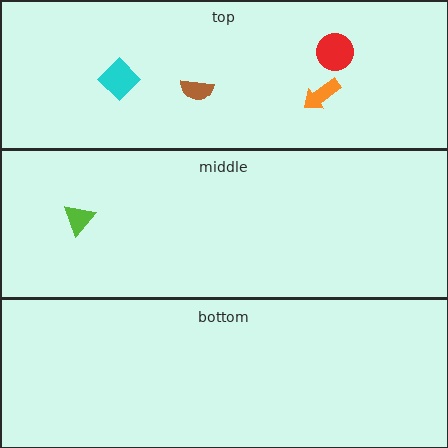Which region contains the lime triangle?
The middle region.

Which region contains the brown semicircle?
The top region.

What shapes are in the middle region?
The lime triangle.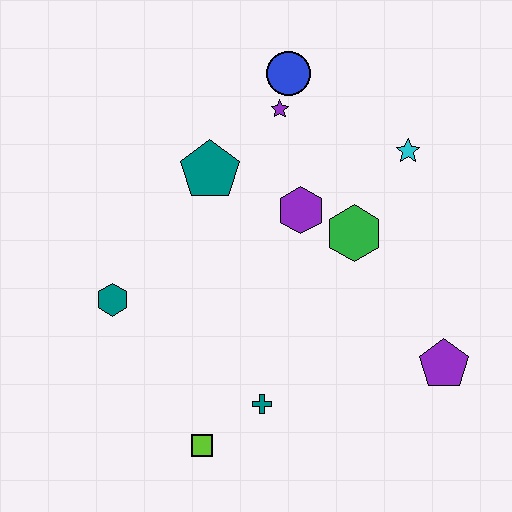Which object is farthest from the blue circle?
The lime square is farthest from the blue circle.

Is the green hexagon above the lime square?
Yes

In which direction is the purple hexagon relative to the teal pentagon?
The purple hexagon is to the right of the teal pentagon.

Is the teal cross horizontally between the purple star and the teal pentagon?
Yes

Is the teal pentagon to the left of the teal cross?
Yes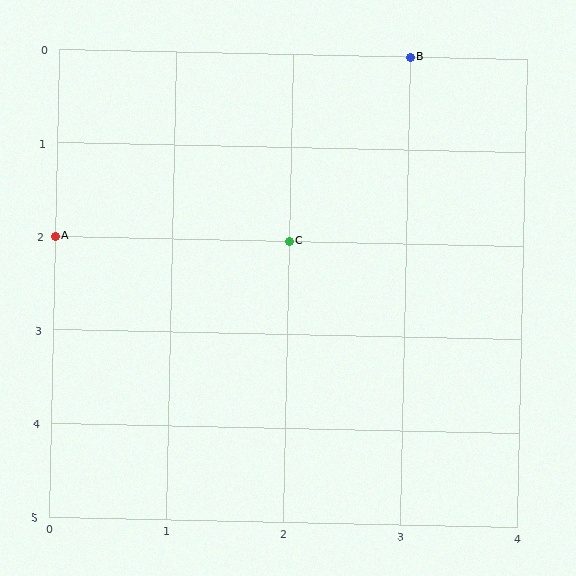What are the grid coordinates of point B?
Point B is at grid coordinates (3, 0).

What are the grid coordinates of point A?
Point A is at grid coordinates (0, 2).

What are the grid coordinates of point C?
Point C is at grid coordinates (2, 2).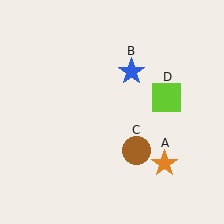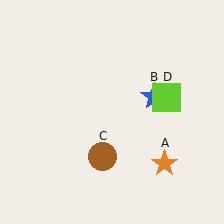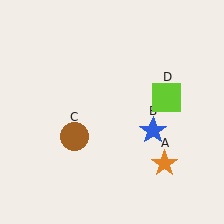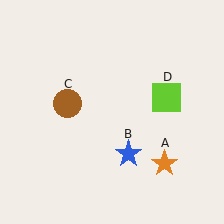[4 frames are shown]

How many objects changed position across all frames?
2 objects changed position: blue star (object B), brown circle (object C).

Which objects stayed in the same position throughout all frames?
Orange star (object A) and lime square (object D) remained stationary.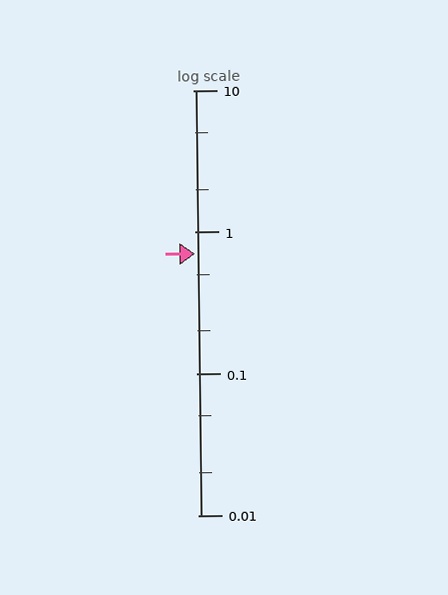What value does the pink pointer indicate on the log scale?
The pointer indicates approximately 0.7.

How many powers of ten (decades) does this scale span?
The scale spans 3 decades, from 0.01 to 10.